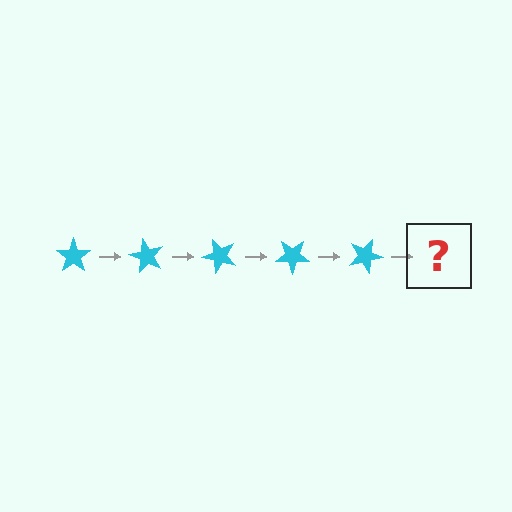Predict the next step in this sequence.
The next step is a cyan star rotated 300 degrees.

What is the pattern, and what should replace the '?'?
The pattern is that the star rotates 60 degrees each step. The '?' should be a cyan star rotated 300 degrees.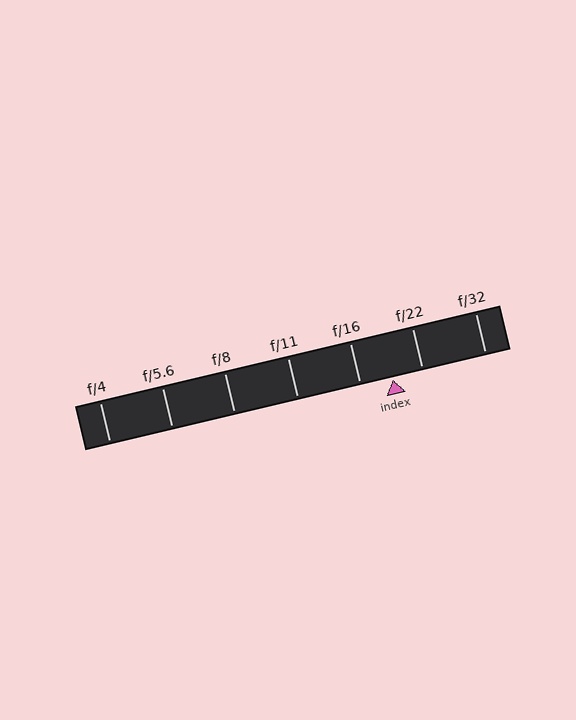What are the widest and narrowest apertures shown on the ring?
The widest aperture shown is f/4 and the narrowest is f/32.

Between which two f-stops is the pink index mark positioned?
The index mark is between f/16 and f/22.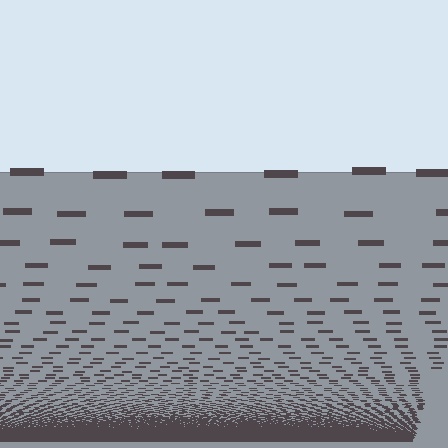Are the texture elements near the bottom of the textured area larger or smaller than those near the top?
Smaller. The gradient is inverted — elements near the bottom are smaller and denser.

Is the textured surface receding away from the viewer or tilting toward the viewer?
The surface appears to tilt toward the viewer. Texture elements get larger and sparser toward the top.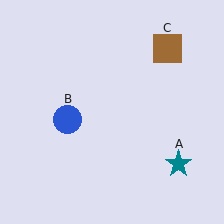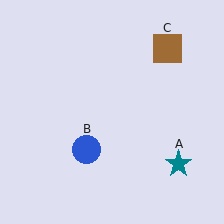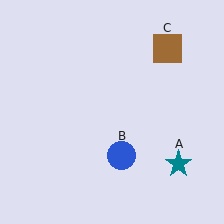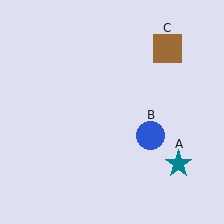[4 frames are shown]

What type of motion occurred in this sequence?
The blue circle (object B) rotated counterclockwise around the center of the scene.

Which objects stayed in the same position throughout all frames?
Teal star (object A) and brown square (object C) remained stationary.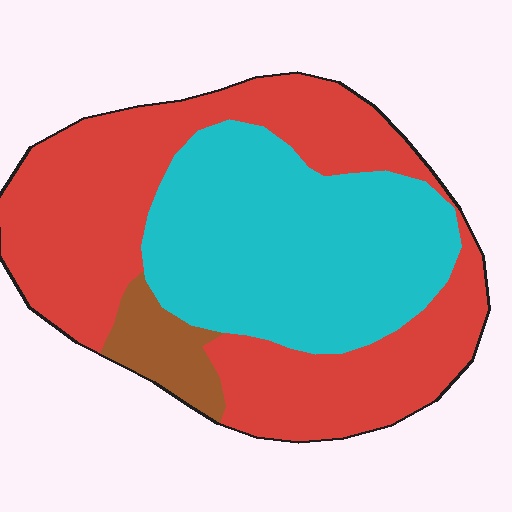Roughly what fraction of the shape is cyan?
Cyan takes up about two fifths (2/5) of the shape.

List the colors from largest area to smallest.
From largest to smallest: red, cyan, brown.